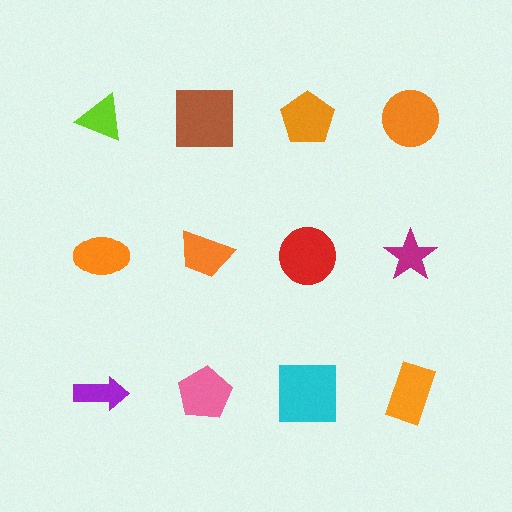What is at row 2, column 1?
An orange ellipse.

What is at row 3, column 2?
A pink pentagon.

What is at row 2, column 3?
A red circle.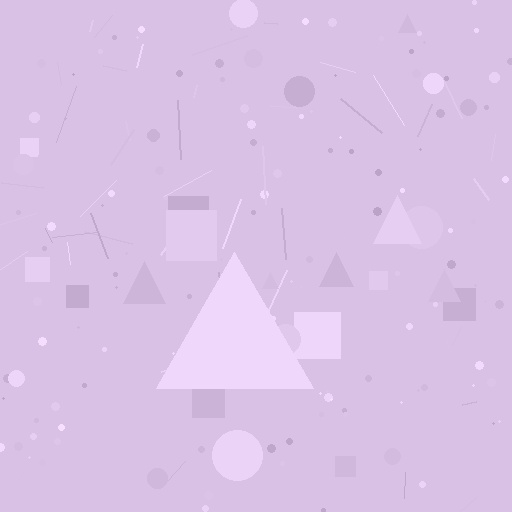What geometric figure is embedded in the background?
A triangle is embedded in the background.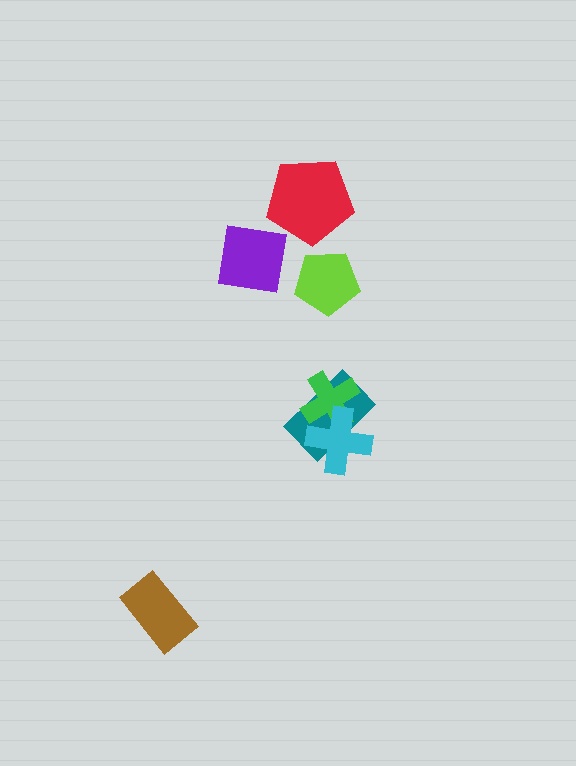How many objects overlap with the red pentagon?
0 objects overlap with the red pentagon.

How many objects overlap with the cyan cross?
2 objects overlap with the cyan cross.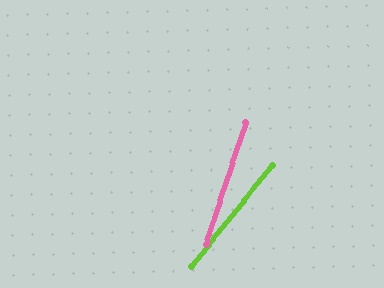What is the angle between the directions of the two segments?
Approximately 20 degrees.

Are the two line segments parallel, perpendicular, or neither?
Neither parallel nor perpendicular — they differ by about 20°.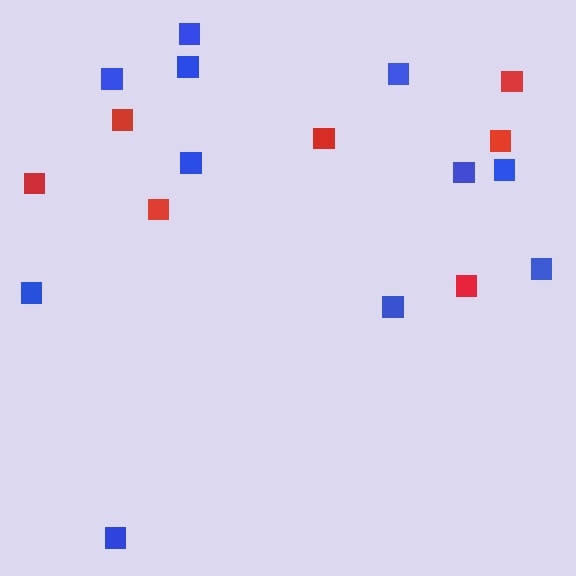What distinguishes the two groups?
There are 2 groups: one group of red squares (7) and one group of blue squares (11).